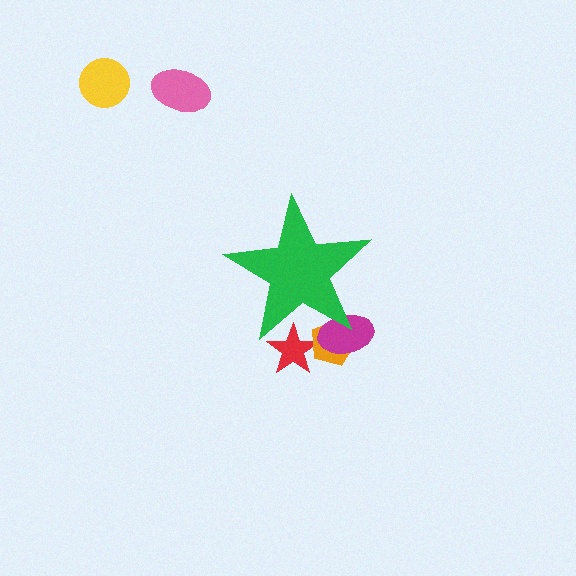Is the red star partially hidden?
Yes, the red star is partially hidden behind the green star.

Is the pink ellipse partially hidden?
No, the pink ellipse is fully visible.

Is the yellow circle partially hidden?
No, the yellow circle is fully visible.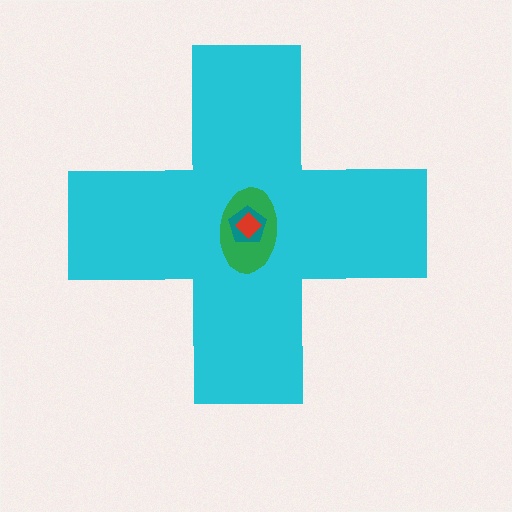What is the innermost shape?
The red diamond.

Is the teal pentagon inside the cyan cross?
Yes.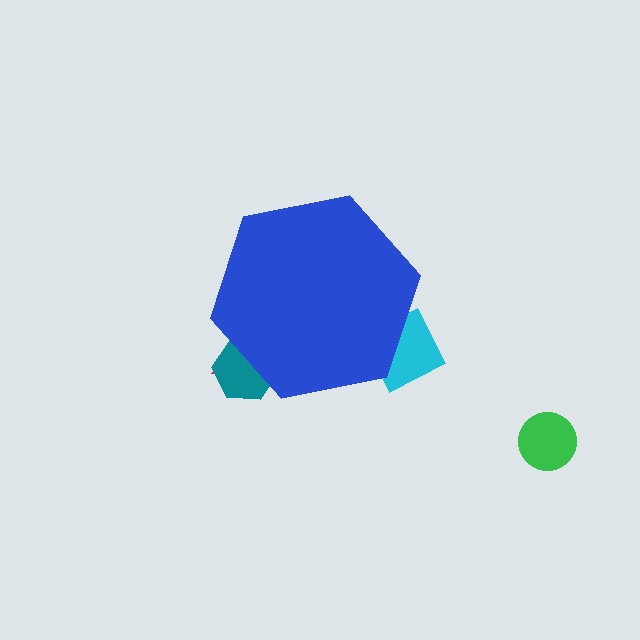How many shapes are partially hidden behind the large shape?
3 shapes are partially hidden.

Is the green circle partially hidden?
No, the green circle is fully visible.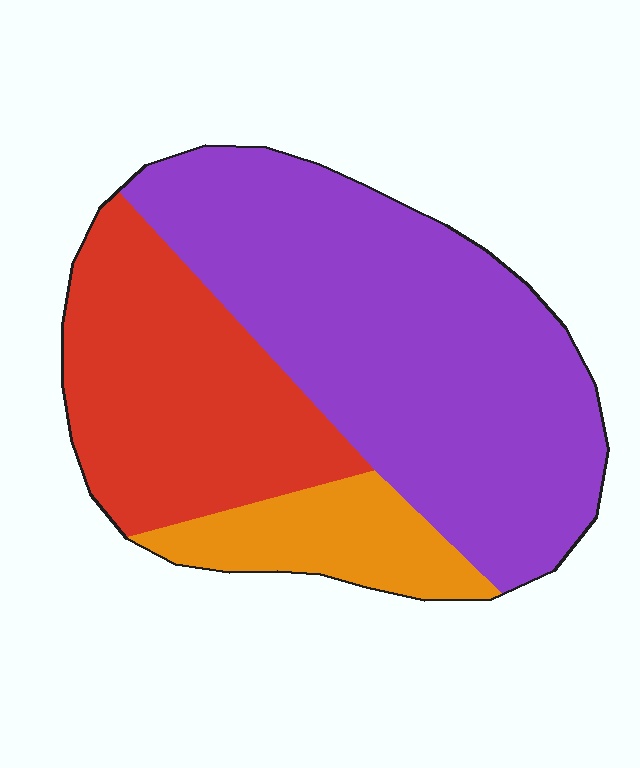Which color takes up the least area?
Orange, at roughly 15%.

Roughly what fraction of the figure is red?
Red takes up between a sixth and a third of the figure.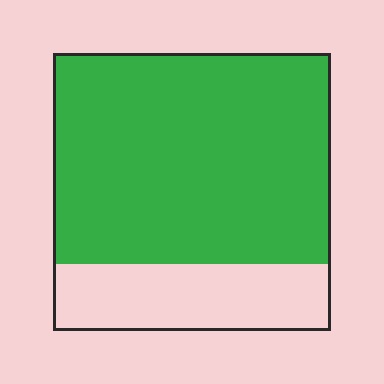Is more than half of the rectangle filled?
Yes.